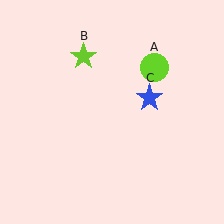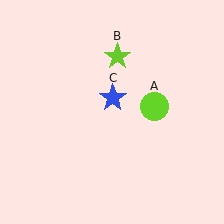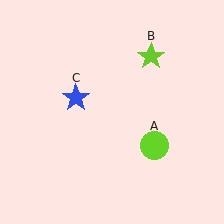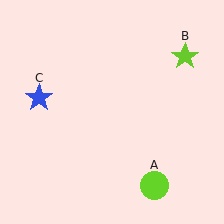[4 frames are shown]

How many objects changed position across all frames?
3 objects changed position: lime circle (object A), lime star (object B), blue star (object C).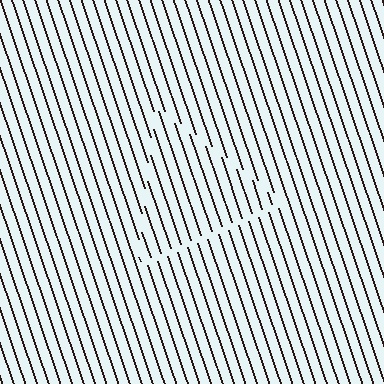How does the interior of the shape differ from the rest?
The interior of the shape contains the same grating, shifted by half a period — the contour is defined by the phase discontinuity where line-ends from the inner and outer gratings abut.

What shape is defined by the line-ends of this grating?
An illusory triangle. The interior of the shape contains the same grating, shifted by half a period — the contour is defined by the phase discontinuity where line-ends from the inner and outer gratings abut.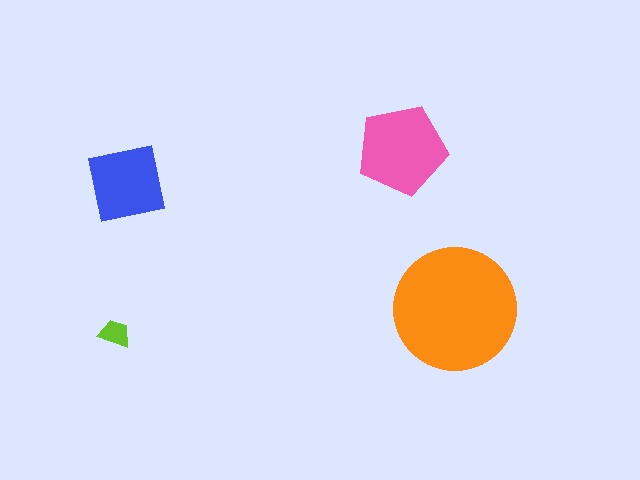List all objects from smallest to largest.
The lime trapezoid, the blue square, the pink pentagon, the orange circle.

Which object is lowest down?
The lime trapezoid is bottommost.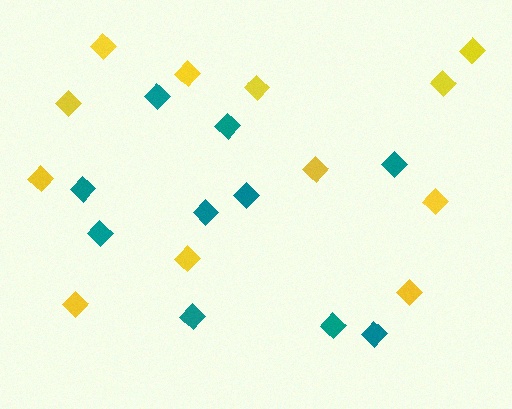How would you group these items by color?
There are 2 groups: one group of yellow diamonds (12) and one group of teal diamonds (10).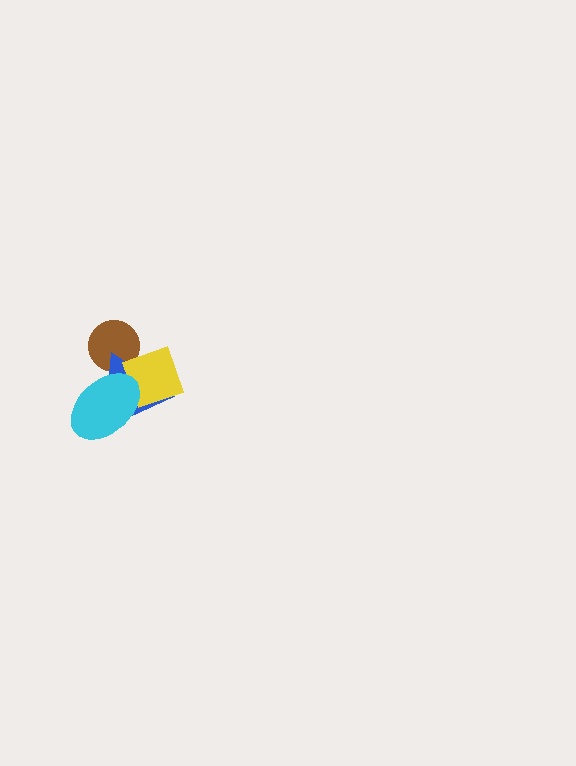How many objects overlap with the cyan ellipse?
2 objects overlap with the cyan ellipse.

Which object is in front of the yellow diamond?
The cyan ellipse is in front of the yellow diamond.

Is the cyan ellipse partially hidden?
No, no other shape covers it.